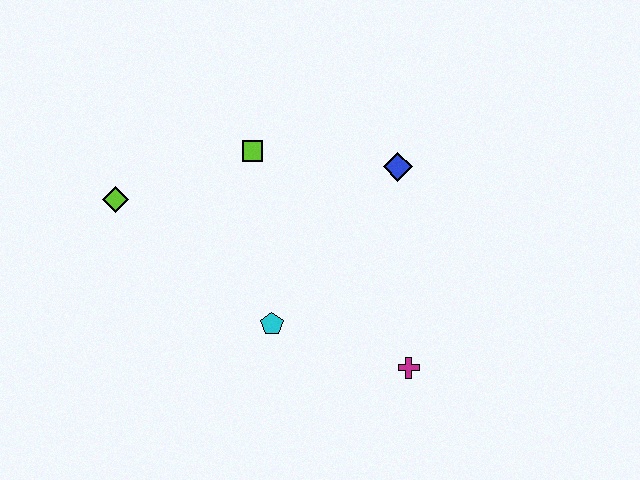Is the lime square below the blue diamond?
No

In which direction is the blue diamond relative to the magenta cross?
The blue diamond is above the magenta cross.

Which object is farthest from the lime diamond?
The magenta cross is farthest from the lime diamond.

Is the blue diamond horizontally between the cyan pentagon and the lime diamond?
No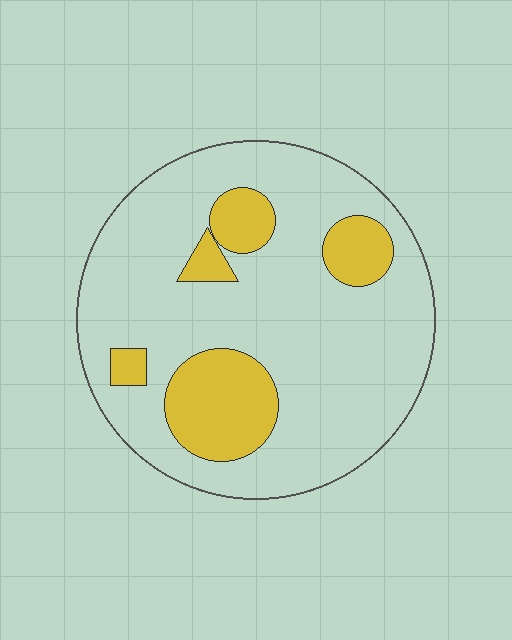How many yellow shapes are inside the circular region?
5.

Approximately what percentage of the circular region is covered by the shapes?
Approximately 20%.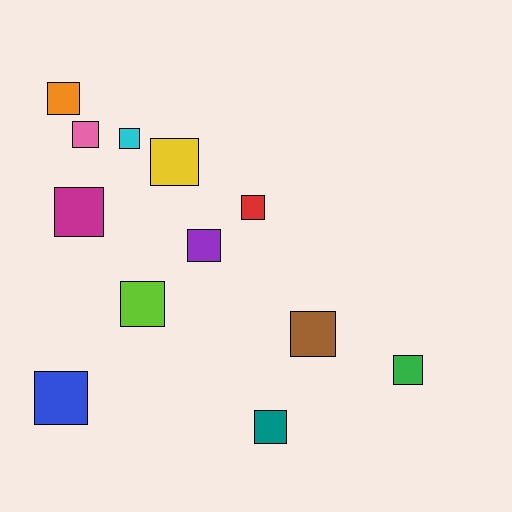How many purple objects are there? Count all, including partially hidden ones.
There is 1 purple object.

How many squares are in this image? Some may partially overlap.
There are 12 squares.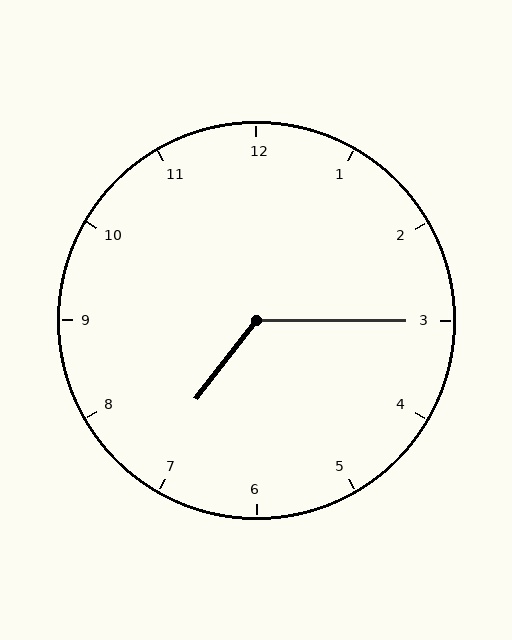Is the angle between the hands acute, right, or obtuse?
It is obtuse.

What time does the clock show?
7:15.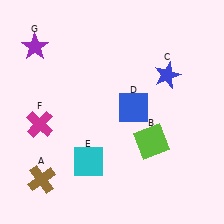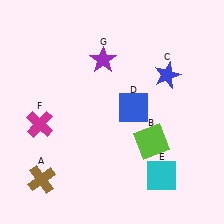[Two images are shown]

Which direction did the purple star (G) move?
The purple star (G) moved right.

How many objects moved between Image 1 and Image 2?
2 objects moved between the two images.